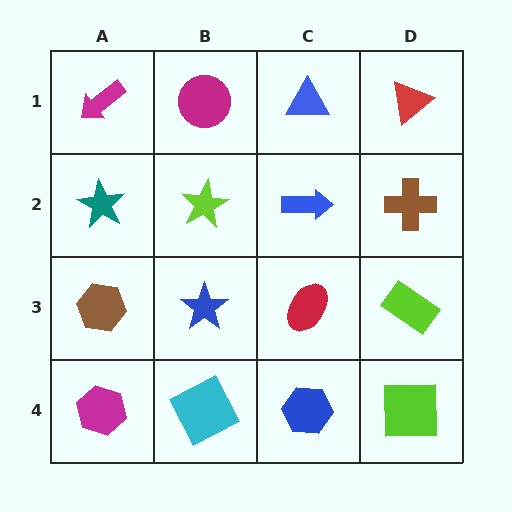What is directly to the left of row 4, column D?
A blue hexagon.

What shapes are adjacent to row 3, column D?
A brown cross (row 2, column D), a lime square (row 4, column D), a red ellipse (row 3, column C).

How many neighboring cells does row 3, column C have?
4.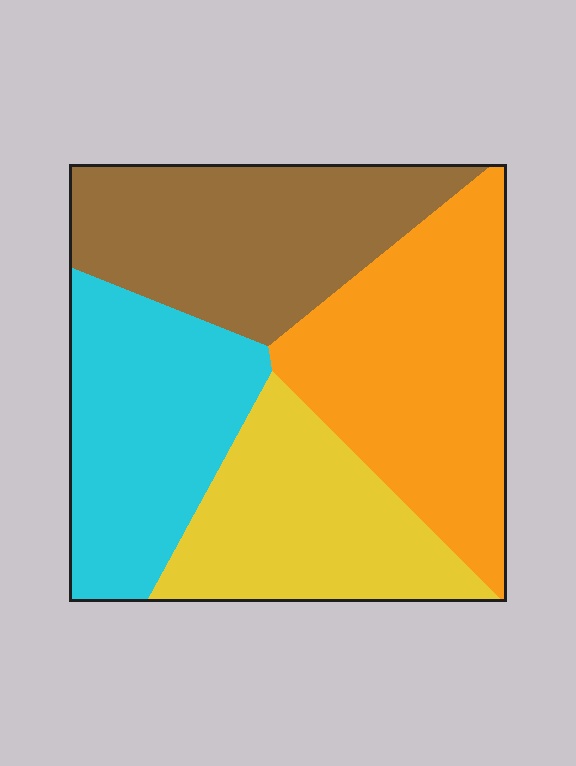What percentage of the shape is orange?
Orange takes up between a quarter and a half of the shape.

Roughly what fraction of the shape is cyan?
Cyan takes up about one quarter (1/4) of the shape.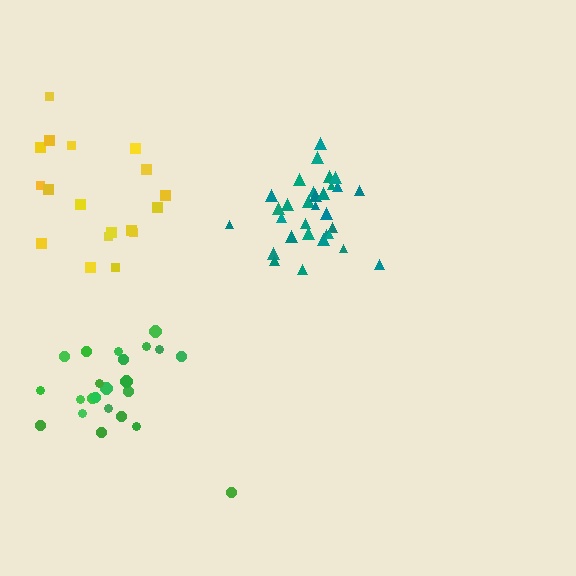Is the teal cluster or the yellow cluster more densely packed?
Teal.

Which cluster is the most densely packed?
Teal.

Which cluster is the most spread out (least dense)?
Yellow.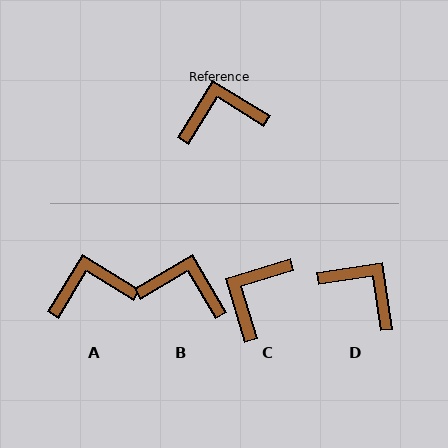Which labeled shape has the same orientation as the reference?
A.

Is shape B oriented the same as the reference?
No, it is off by about 28 degrees.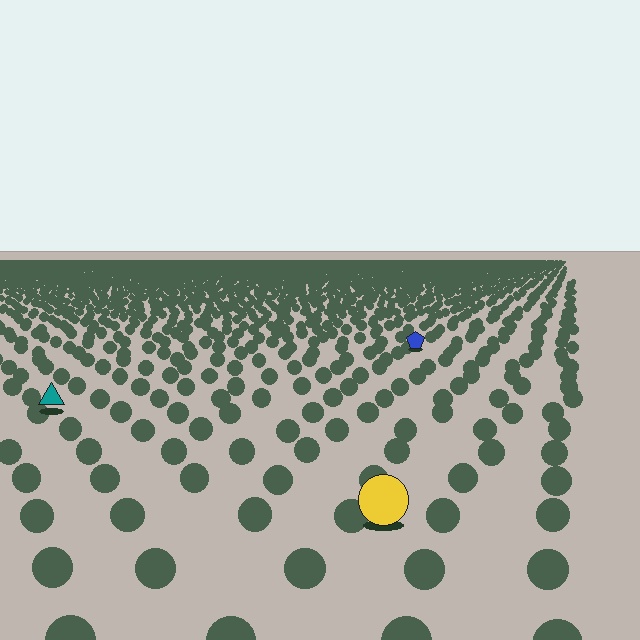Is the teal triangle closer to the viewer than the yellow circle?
No. The yellow circle is closer — you can tell from the texture gradient: the ground texture is coarser near it.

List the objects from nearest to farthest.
From nearest to farthest: the yellow circle, the teal triangle, the blue pentagon.